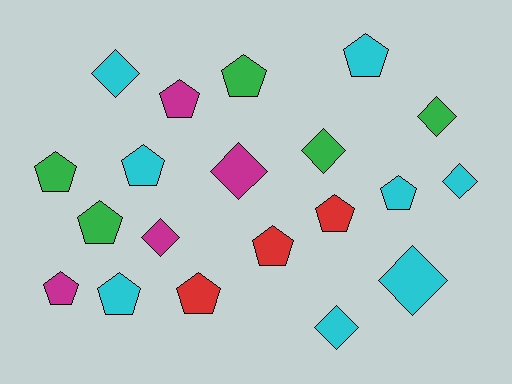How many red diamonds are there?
There are no red diamonds.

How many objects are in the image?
There are 20 objects.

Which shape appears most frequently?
Pentagon, with 12 objects.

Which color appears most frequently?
Cyan, with 8 objects.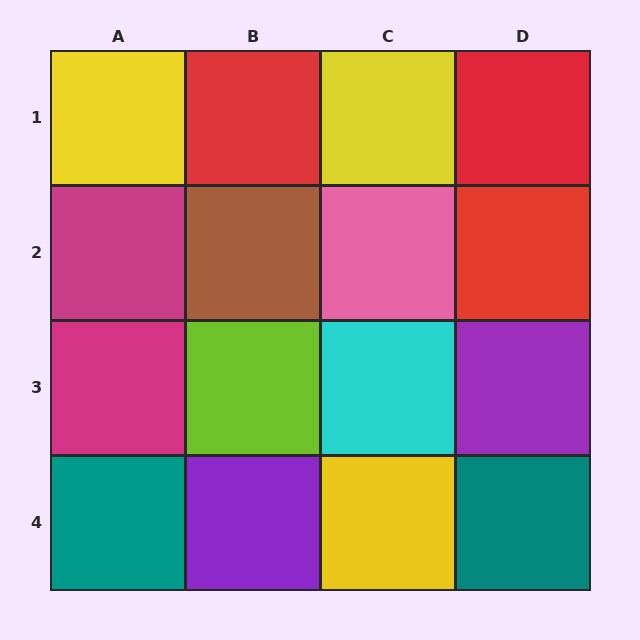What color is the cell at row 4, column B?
Purple.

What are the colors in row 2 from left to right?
Magenta, brown, pink, red.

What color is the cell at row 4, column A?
Teal.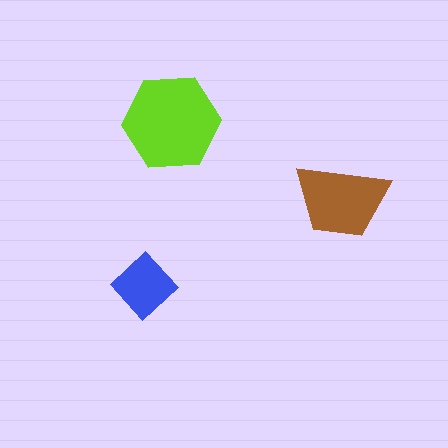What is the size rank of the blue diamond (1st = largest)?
3rd.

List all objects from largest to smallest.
The lime hexagon, the brown trapezoid, the blue diamond.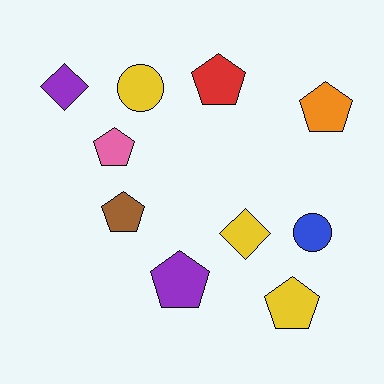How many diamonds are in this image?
There are 2 diamonds.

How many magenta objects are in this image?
There are no magenta objects.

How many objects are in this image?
There are 10 objects.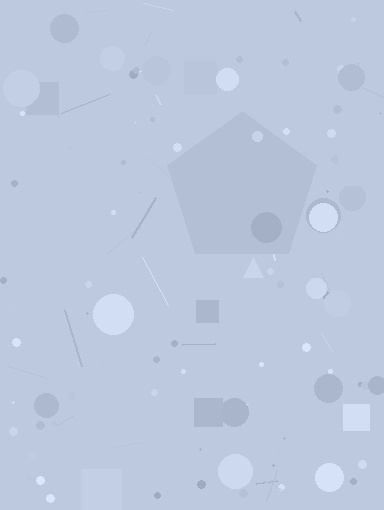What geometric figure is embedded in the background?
A pentagon is embedded in the background.